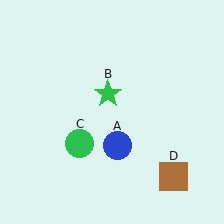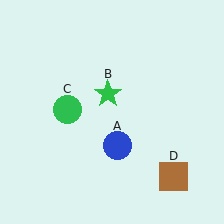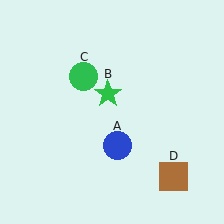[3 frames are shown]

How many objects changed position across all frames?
1 object changed position: green circle (object C).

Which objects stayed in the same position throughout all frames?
Blue circle (object A) and green star (object B) and brown square (object D) remained stationary.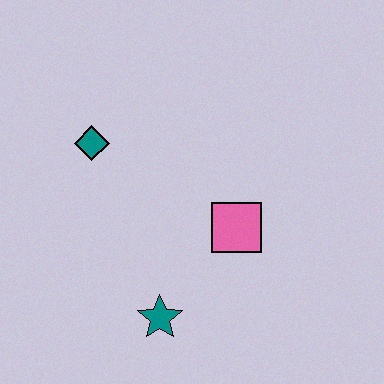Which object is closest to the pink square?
The teal star is closest to the pink square.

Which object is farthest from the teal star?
The teal diamond is farthest from the teal star.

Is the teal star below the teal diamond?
Yes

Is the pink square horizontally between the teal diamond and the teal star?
No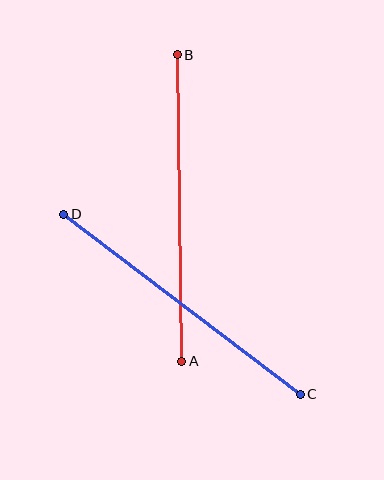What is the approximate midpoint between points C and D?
The midpoint is at approximately (182, 304) pixels.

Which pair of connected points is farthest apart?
Points A and B are farthest apart.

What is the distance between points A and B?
The distance is approximately 307 pixels.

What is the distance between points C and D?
The distance is approximately 297 pixels.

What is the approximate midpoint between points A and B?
The midpoint is at approximately (180, 208) pixels.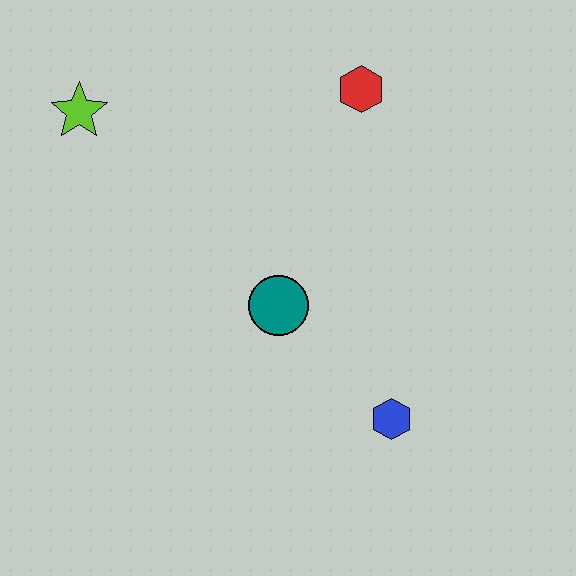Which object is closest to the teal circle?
The blue hexagon is closest to the teal circle.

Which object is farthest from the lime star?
The blue hexagon is farthest from the lime star.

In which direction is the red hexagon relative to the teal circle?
The red hexagon is above the teal circle.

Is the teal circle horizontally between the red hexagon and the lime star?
Yes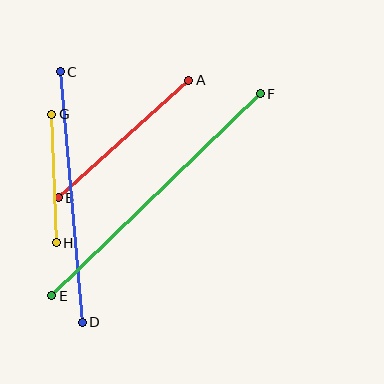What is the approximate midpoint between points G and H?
The midpoint is at approximately (54, 178) pixels.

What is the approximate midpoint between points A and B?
The midpoint is at approximately (123, 139) pixels.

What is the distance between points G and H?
The distance is approximately 128 pixels.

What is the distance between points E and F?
The distance is approximately 290 pixels.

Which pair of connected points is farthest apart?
Points E and F are farthest apart.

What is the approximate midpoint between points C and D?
The midpoint is at approximately (71, 197) pixels.